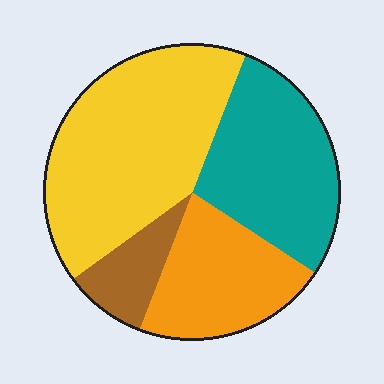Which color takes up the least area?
Brown, at roughly 10%.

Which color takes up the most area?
Yellow, at roughly 40%.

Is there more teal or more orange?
Teal.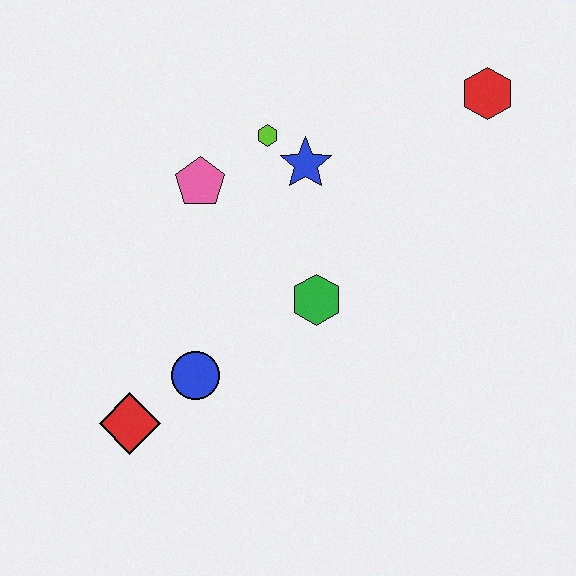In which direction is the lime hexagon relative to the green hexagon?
The lime hexagon is above the green hexagon.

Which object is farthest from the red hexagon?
The red diamond is farthest from the red hexagon.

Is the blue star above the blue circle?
Yes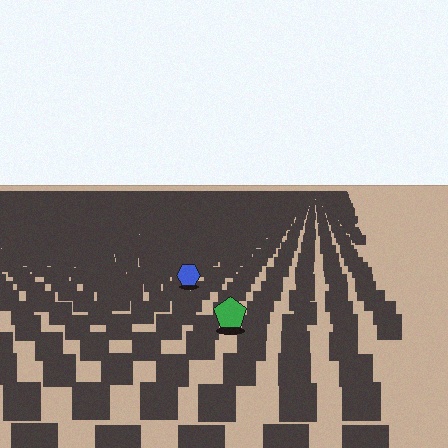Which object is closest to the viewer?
The green pentagon is closest. The texture marks near it are larger and more spread out.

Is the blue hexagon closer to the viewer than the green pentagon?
No. The green pentagon is closer — you can tell from the texture gradient: the ground texture is coarser near it.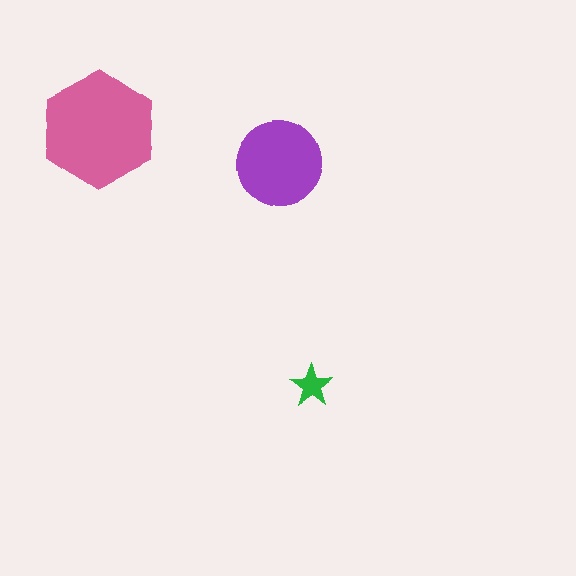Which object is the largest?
The pink hexagon.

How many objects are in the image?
There are 3 objects in the image.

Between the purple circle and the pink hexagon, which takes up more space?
The pink hexagon.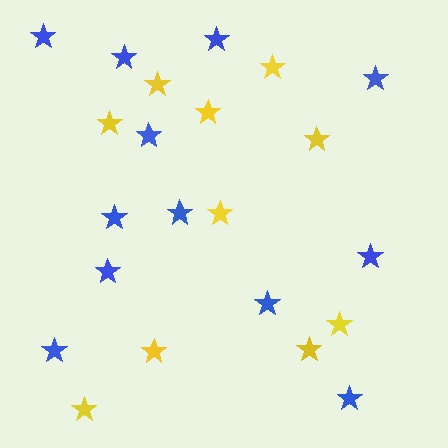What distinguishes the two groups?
There are 2 groups: one group of yellow stars (10) and one group of blue stars (12).